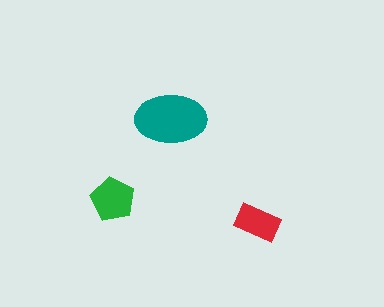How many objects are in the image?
There are 3 objects in the image.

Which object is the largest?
The teal ellipse.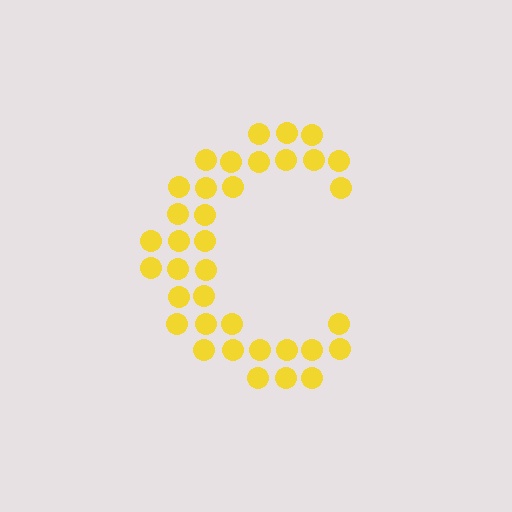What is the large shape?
The large shape is the letter C.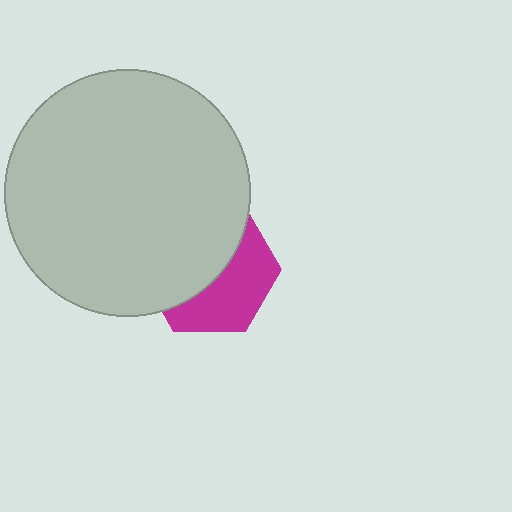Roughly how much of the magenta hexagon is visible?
A small part of it is visible (roughly 45%).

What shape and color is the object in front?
The object in front is a light gray circle.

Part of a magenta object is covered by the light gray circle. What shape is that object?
It is a hexagon.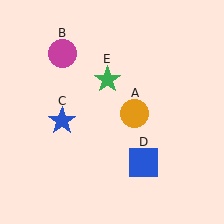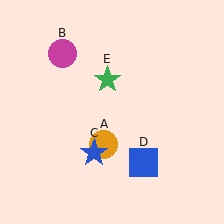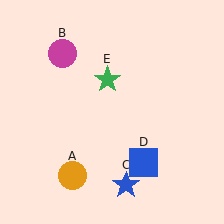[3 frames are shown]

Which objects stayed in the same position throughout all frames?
Magenta circle (object B) and blue square (object D) and green star (object E) remained stationary.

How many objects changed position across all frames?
2 objects changed position: orange circle (object A), blue star (object C).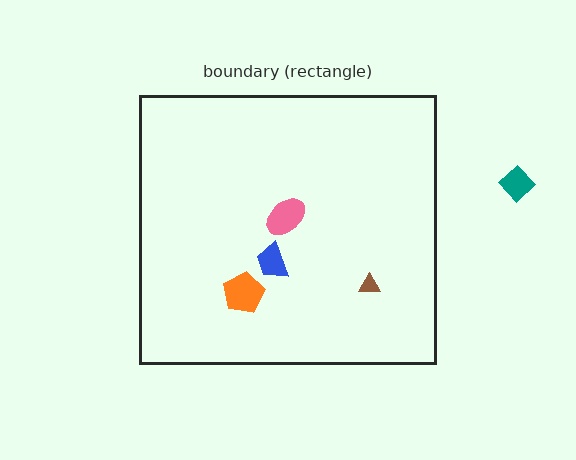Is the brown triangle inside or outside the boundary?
Inside.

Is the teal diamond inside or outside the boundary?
Outside.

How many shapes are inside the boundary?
4 inside, 1 outside.